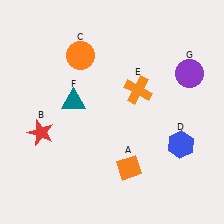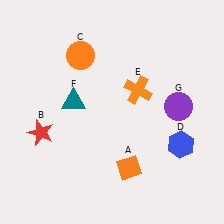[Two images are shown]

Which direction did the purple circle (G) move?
The purple circle (G) moved down.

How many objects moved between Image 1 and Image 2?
1 object moved between the two images.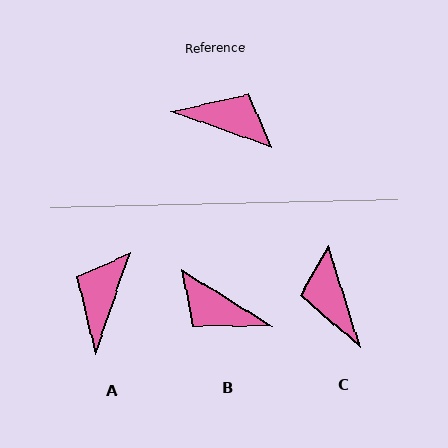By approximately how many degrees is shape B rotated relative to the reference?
Approximately 167 degrees counter-clockwise.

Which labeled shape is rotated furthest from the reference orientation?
B, about 167 degrees away.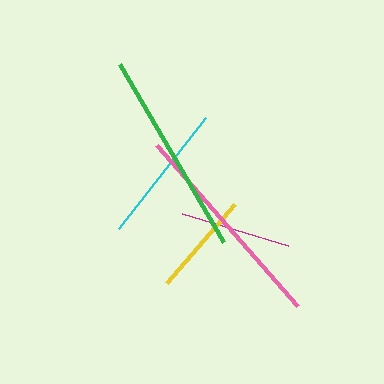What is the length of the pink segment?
The pink segment is approximately 214 pixels long.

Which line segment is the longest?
The pink line is the longest at approximately 214 pixels.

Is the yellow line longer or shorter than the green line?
The green line is longer than the yellow line.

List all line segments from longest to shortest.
From longest to shortest: pink, green, cyan, magenta, yellow.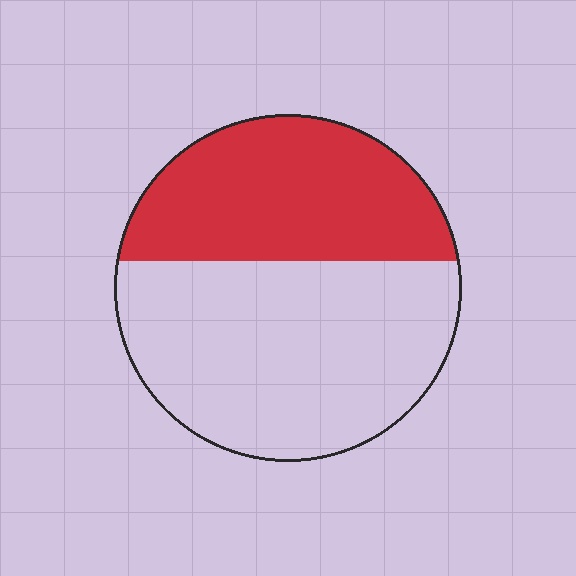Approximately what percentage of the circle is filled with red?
Approximately 40%.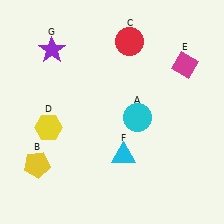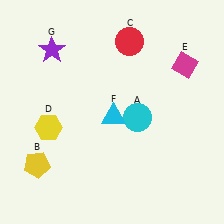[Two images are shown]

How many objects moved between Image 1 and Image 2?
1 object moved between the two images.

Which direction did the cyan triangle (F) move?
The cyan triangle (F) moved up.